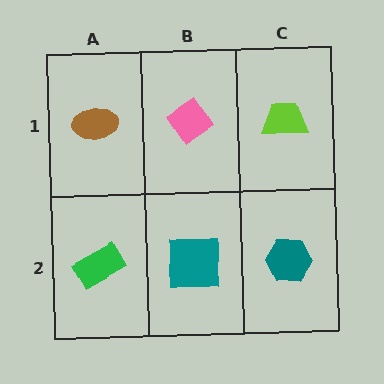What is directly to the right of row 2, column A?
A teal square.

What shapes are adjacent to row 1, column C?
A teal hexagon (row 2, column C), a pink diamond (row 1, column B).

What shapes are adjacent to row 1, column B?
A teal square (row 2, column B), a brown ellipse (row 1, column A), a lime trapezoid (row 1, column C).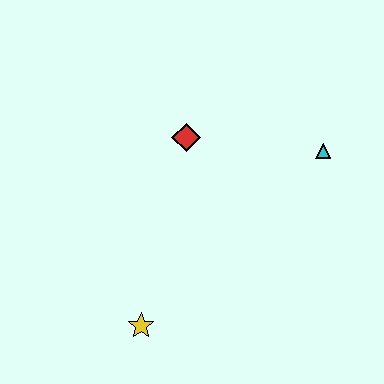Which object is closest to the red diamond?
The cyan triangle is closest to the red diamond.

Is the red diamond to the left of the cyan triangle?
Yes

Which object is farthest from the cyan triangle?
The yellow star is farthest from the cyan triangle.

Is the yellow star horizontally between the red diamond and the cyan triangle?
No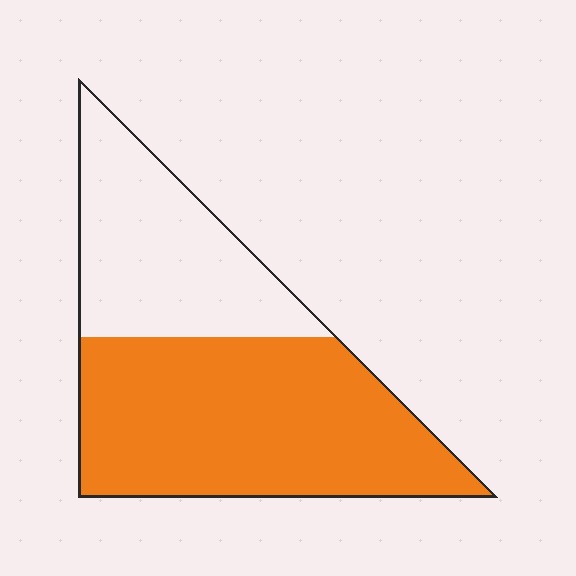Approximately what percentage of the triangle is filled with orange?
Approximately 60%.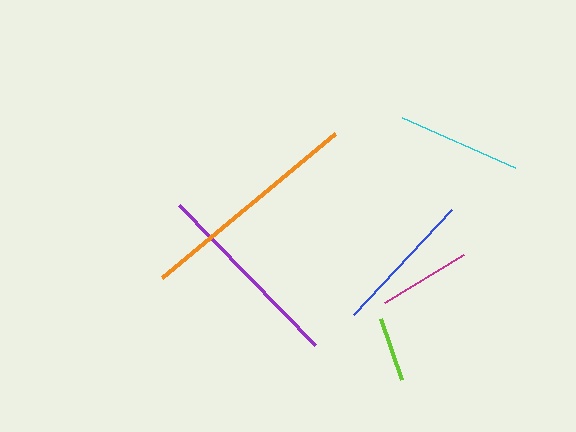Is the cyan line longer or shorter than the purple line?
The purple line is longer than the cyan line.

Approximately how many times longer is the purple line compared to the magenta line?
The purple line is approximately 2.1 times the length of the magenta line.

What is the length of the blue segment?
The blue segment is approximately 143 pixels long.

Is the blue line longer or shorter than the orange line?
The orange line is longer than the blue line.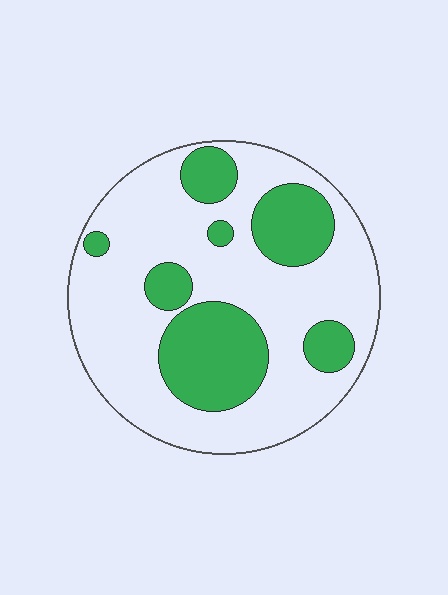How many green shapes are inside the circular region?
7.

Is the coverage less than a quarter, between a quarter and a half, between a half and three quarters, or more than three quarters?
Between a quarter and a half.